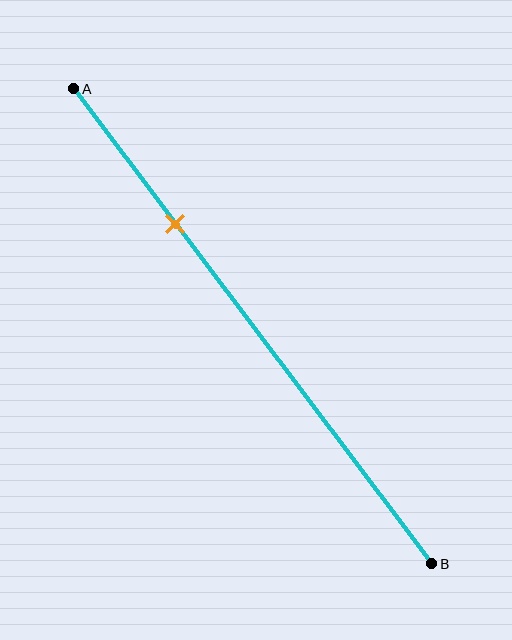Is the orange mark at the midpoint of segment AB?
No, the mark is at about 30% from A, not at the 50% midpoint.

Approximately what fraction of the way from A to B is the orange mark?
The orange mark is approximately 30% of the way from A to B.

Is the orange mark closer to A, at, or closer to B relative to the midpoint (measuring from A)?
The orange mark is closer to point A than the midpoint of segment AB.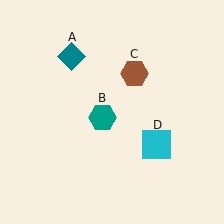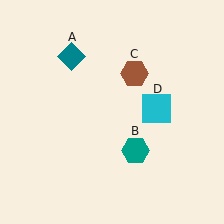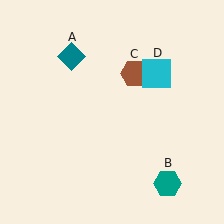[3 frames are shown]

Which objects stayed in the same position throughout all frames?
Teal diamond (object A) and brown hexagon (object C) remained stationary.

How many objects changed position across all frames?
2 objects changed position: teal hexagon (object B), cyan square (object D).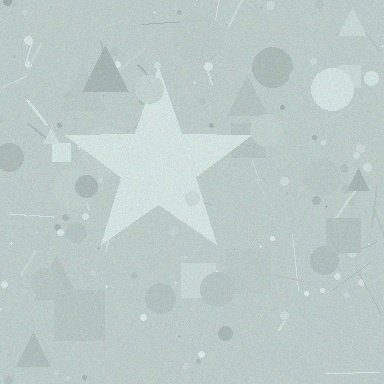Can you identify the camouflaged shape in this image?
The camouflaged shape is a star.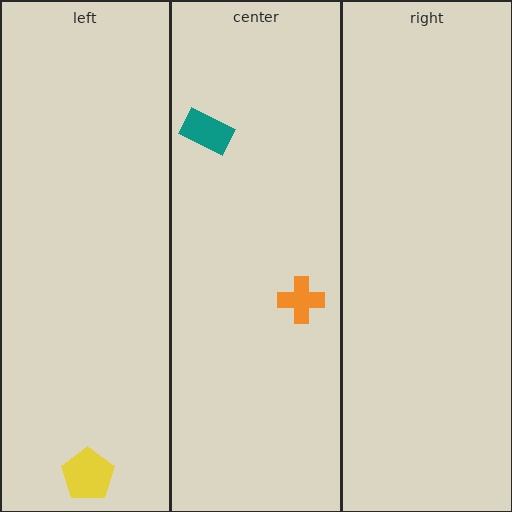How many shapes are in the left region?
1.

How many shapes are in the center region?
2.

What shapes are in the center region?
The teal rectangle, the orange cross.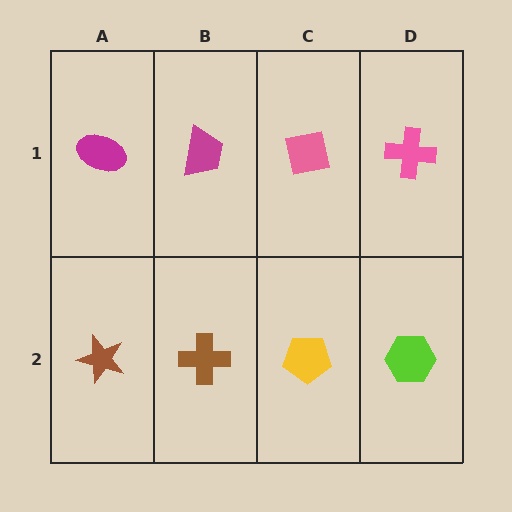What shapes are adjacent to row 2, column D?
A pink cross (row 1, column D), a yellow pentagon (row 2, column C).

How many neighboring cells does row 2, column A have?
2.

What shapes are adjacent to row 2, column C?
A pink square (row 1, column C), a brown cross (row 2, column B), a lime hexagon (row 2, column D).